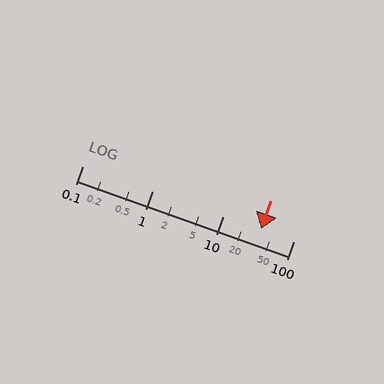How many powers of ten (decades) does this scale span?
The scale spans 3 decades, from 0.1 to 100.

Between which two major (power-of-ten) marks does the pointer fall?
The pointer is between 10 and 100.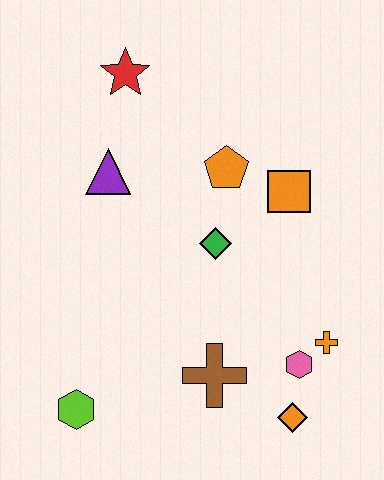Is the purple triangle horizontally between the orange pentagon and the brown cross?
No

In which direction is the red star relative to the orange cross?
The red star is above the orange cross.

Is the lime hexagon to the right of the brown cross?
No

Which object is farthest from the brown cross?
The red star is farthest from the brown cross.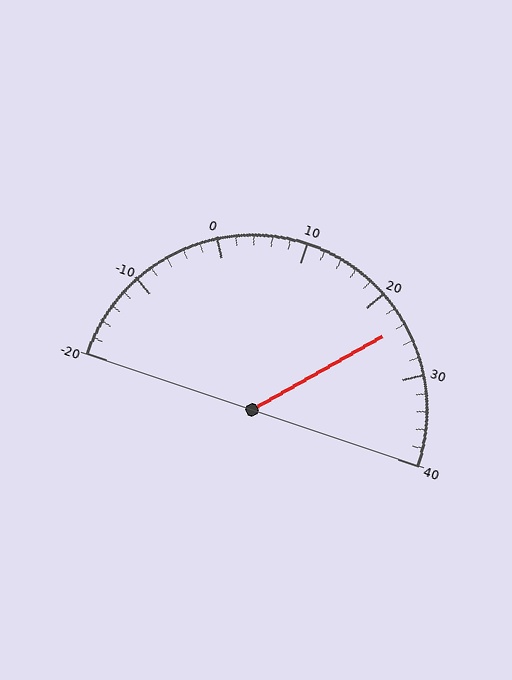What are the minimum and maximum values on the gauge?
The gauge ranges from -20 to 40.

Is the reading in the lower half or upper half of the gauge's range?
The reading is in the upper half of the range (-20 to 40).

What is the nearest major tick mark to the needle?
The nearest major tick mark is 20.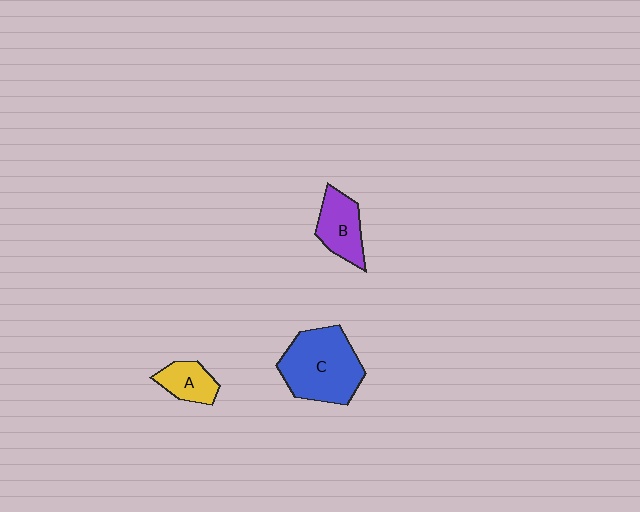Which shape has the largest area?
Shape C (blue).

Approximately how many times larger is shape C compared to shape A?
Approximately 2.5 times.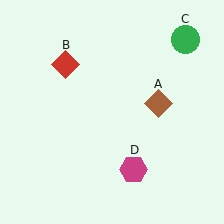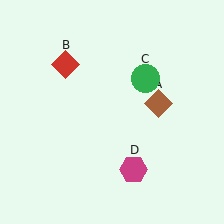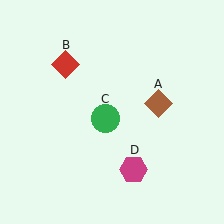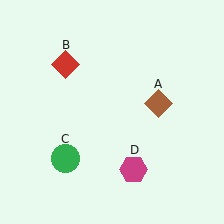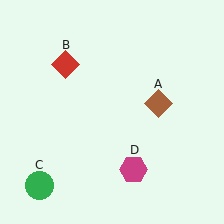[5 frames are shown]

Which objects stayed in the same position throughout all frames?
Brown diamond (object A) and red diamond (object B) and magenta hexagon (object D) remained stationary.